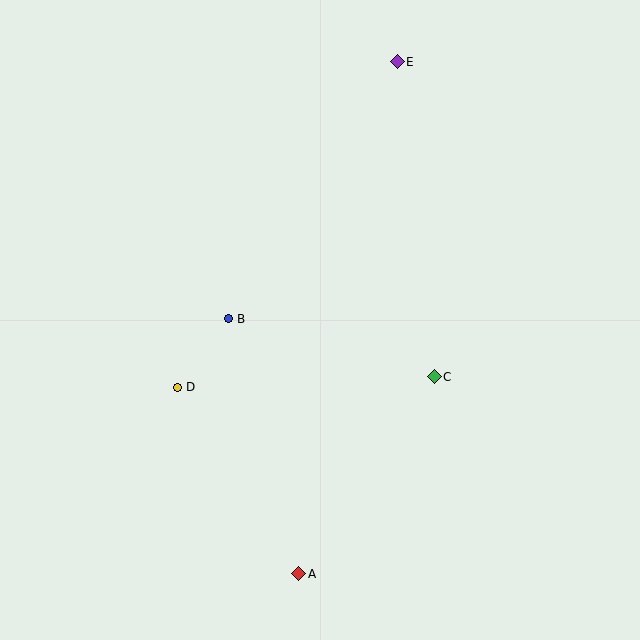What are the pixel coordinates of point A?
Point A is at (299, 574).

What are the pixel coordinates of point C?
Point C is at (434, 377).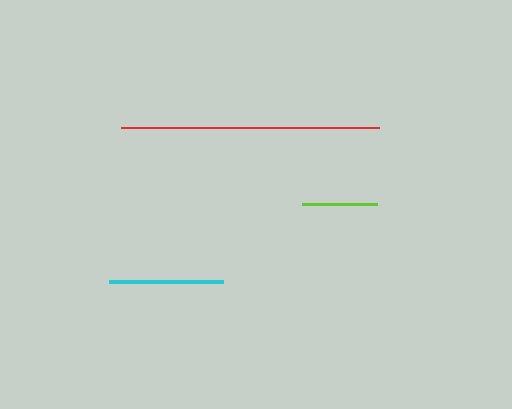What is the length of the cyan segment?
The cyan segment is approximately 115 pixels long.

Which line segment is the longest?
The red line is the longest at approximately 259 pixels.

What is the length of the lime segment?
The lime segment is approximately 75 pixels long.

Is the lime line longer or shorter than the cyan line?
The cyan line is longer than the lime line.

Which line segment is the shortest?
The lime line is the shortest at approximately 75 pixels.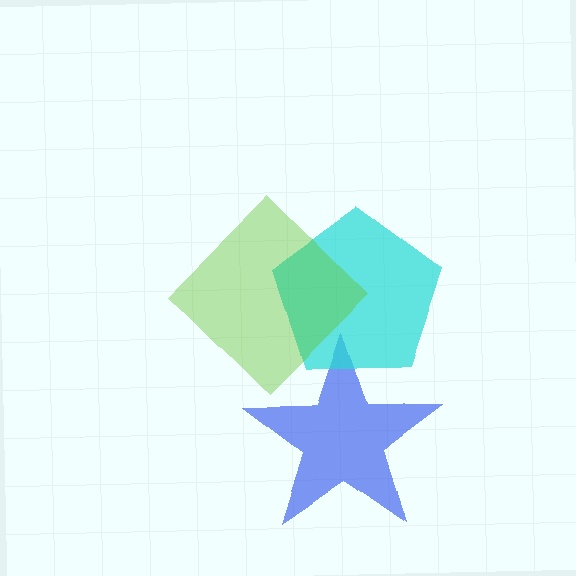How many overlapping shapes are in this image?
There are 3 overlapping shapes in the image.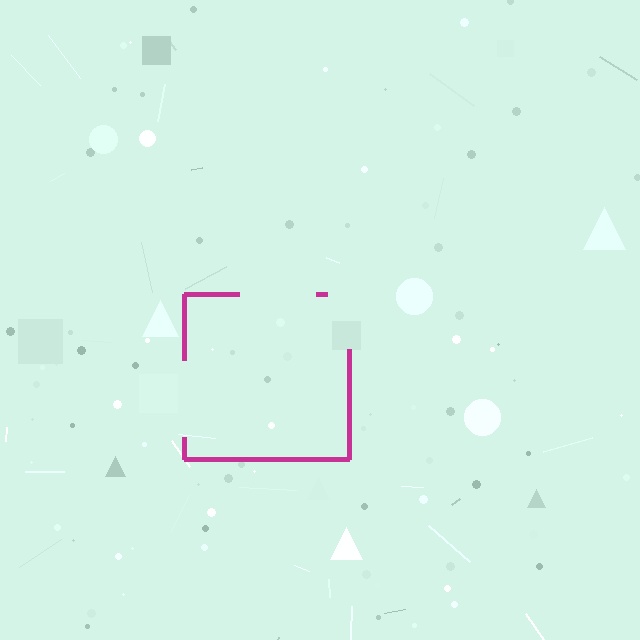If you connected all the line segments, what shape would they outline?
They would outline a square.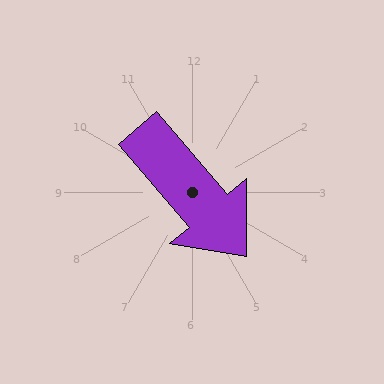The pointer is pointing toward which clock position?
Roughly 5 o'clock.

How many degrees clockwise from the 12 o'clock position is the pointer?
Approximately 140 degrees.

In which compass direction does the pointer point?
Southeast.